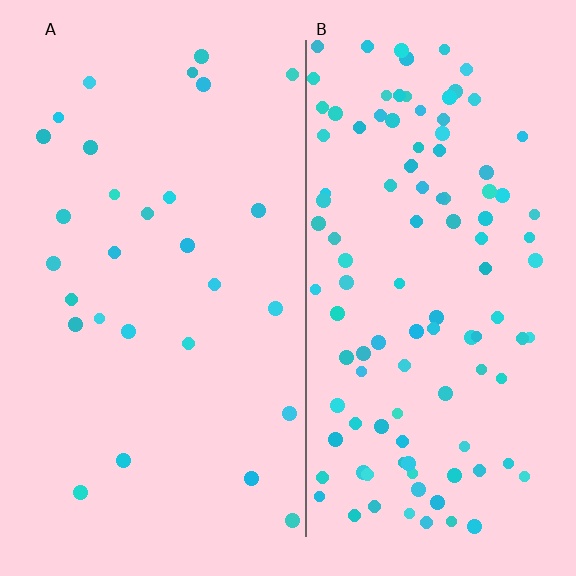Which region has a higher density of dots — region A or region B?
B (the right).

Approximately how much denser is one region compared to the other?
Approximately 3.9× — region B over region A.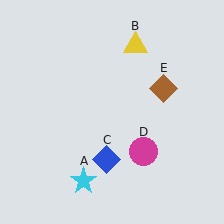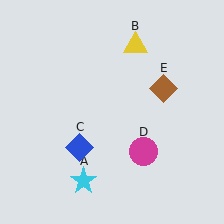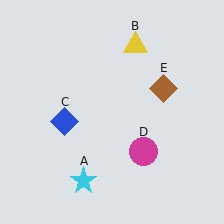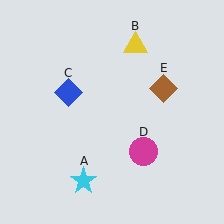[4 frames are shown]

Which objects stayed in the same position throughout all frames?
Cyan star (object A) and yellow triangle (object B) and magenta circle (object D) and brown diamond (object E) remained stationary.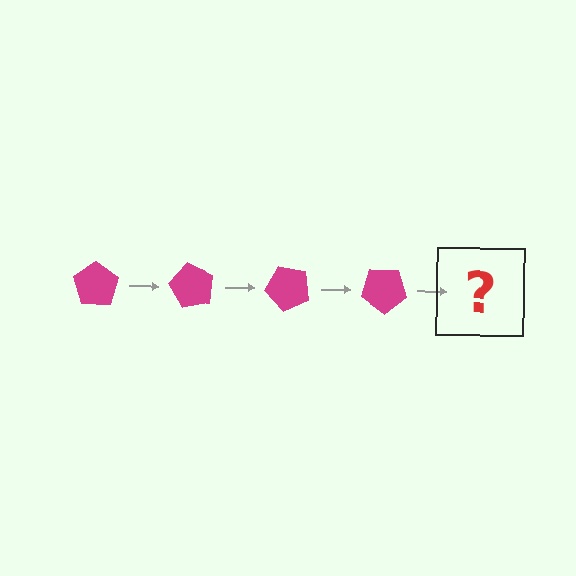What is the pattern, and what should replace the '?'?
The pattern is that the pentagon rotates 60 degrees each step. The '?' should be a magenta pentagon rotated 240 degrees.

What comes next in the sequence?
The next element should be a magenta pentagon rotated 240 degrees.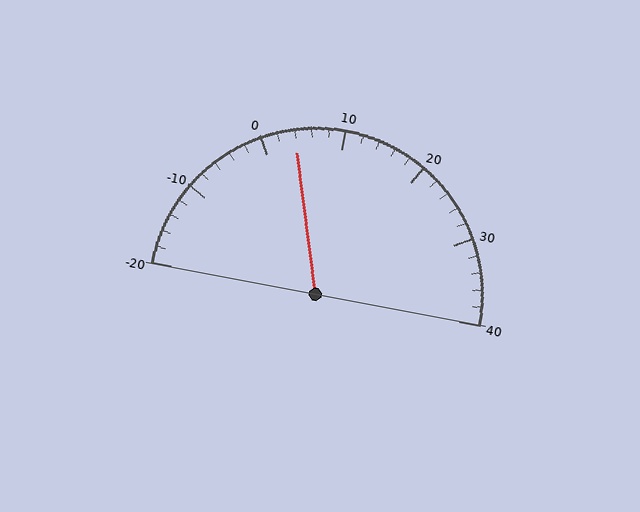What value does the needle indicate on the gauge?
The needle indicates approximately 4.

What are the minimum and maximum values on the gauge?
The gauge ranges from -20 to 40.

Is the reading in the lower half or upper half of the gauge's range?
The reading is in the lower half of the range (-20 to 40).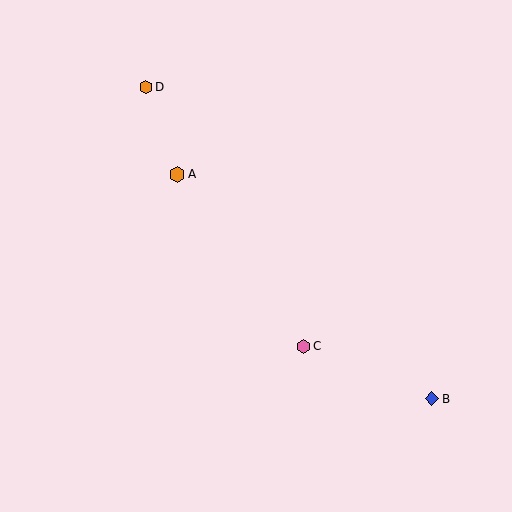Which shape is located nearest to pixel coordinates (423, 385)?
The blue diamond (labeled B) at (432, 399) is nearest to that location.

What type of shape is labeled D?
Shape D is an orange hexagon.